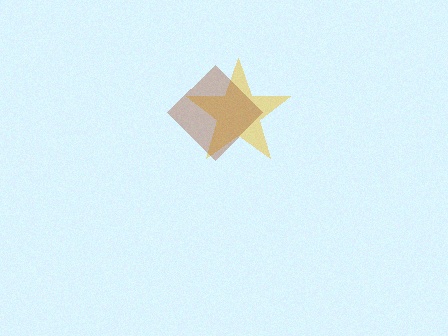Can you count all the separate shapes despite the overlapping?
Yes, there are 2 separate shapes.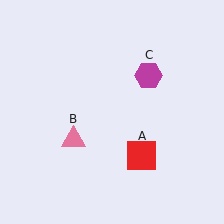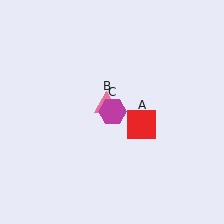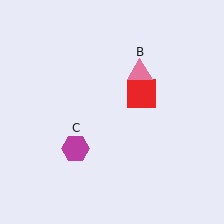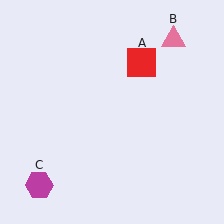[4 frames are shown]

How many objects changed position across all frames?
3 objects changed position: red square (object A), pink triangle (object B), magenta hexagon (object C).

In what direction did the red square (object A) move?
The red square (object A) moved up.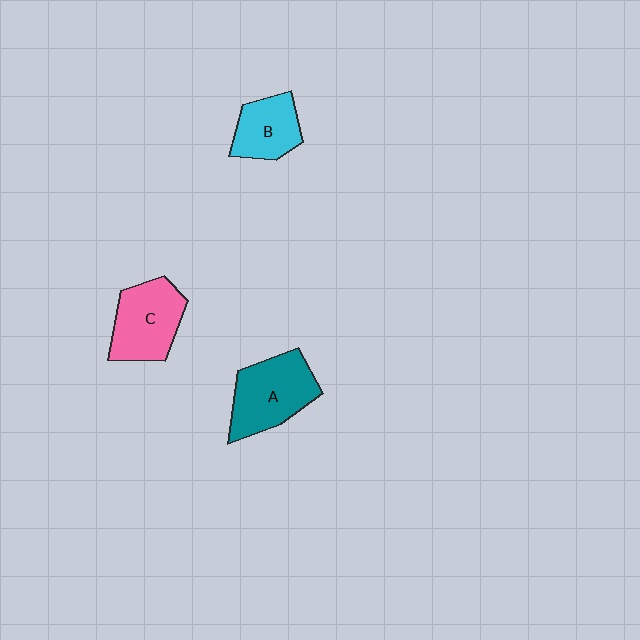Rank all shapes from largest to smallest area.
From largest to smallest: A (teal), C (pink), B (cyan).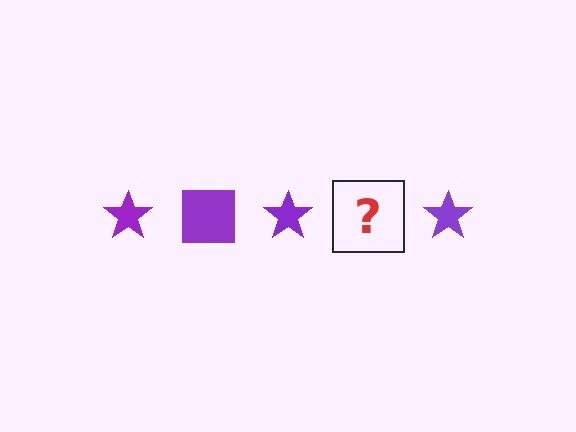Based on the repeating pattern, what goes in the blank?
The blank should be a purple square.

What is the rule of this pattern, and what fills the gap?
The rule is that the pattern cycles through star, square shapes in purple. The gap should be filled with a purple square.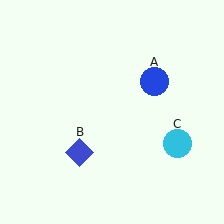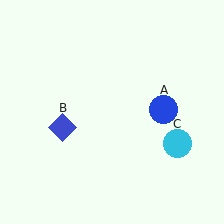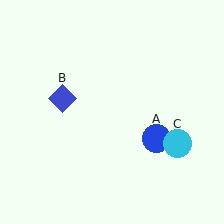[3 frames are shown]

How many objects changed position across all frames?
2 objects changed position: blue circle (object A), blue diamond (object B).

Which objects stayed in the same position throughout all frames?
Cyan circle (object C) remained stationary.